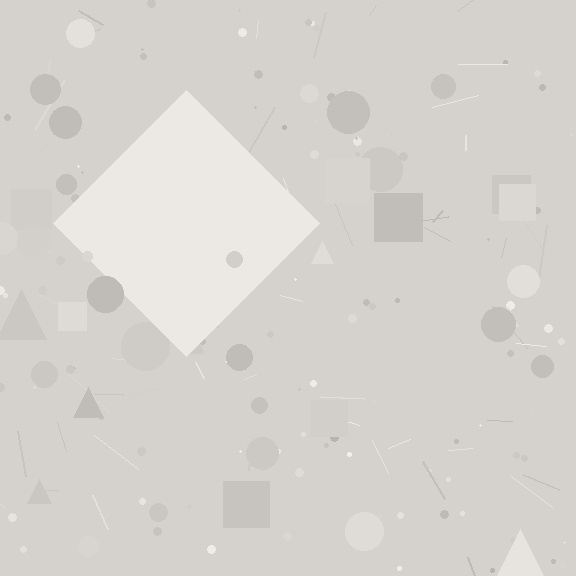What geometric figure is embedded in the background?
A diamond is embedded in the background.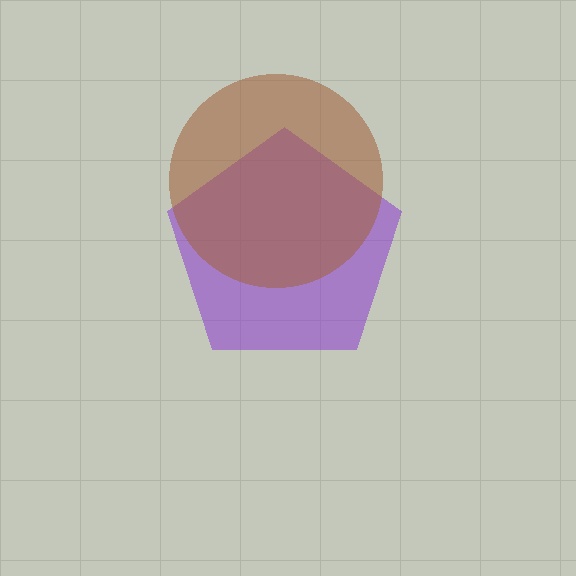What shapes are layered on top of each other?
The layered shapes are: a purple pentagon, a brown circle.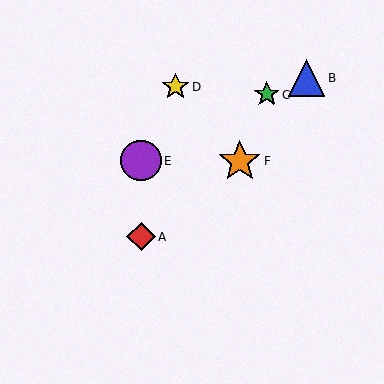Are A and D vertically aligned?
No, A is at x≈141 and D is at x≈175.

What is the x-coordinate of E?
Object E is at x≈141.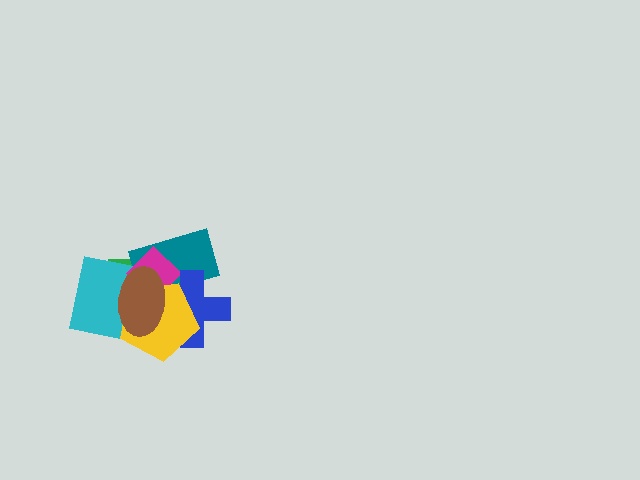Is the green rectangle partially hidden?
Yes, it is partially covered by another shape.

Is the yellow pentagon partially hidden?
Yes, it is partially covered by another shape.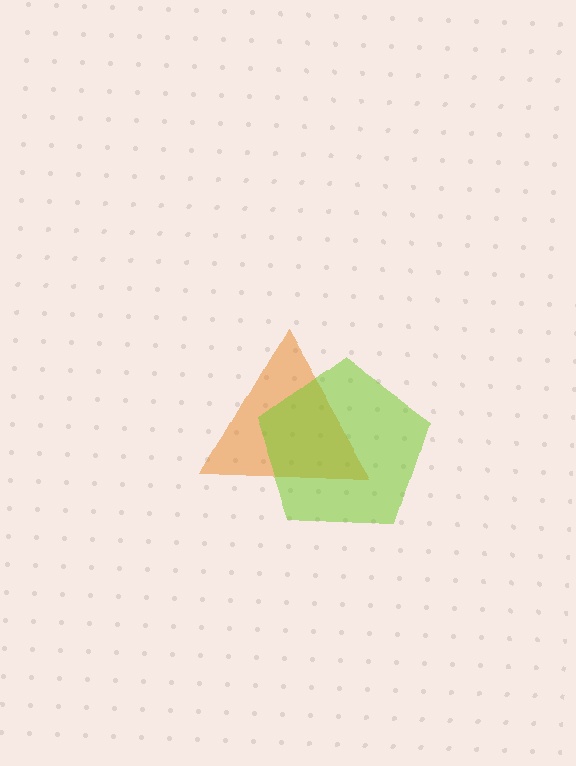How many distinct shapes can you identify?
There are 2 distinct shapes: an orange triangle, a lime pentagon.